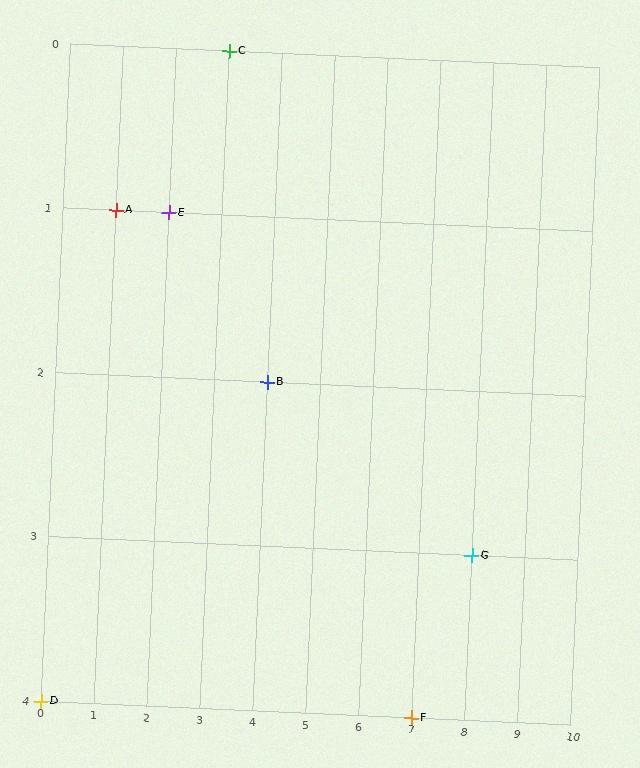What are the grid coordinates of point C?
Point C is at grid coordinates (3, 0).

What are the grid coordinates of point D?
Point D is at grid coordinates (0, 4).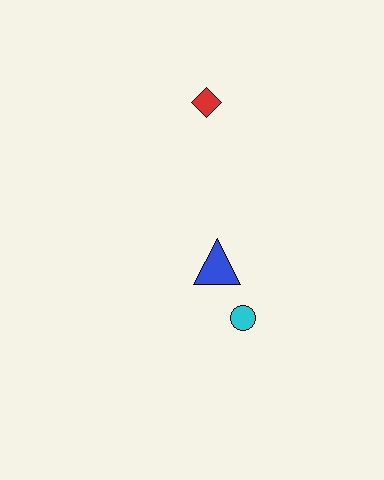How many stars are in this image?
There are no stars.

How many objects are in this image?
There are 3 objects.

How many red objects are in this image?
There is 1 red object.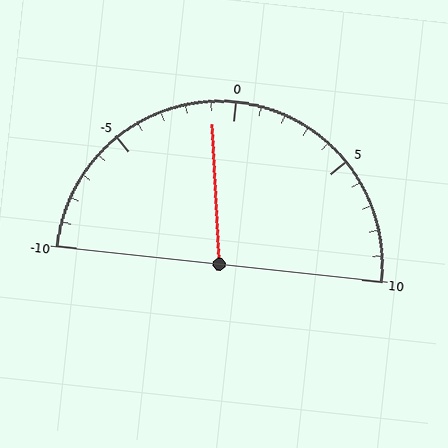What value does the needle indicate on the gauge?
The needle indicates approximately -1.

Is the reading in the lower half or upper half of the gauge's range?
The reading is in the lower half of the range (-10 to 10).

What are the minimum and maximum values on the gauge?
The gauge ranges from -10 to 10.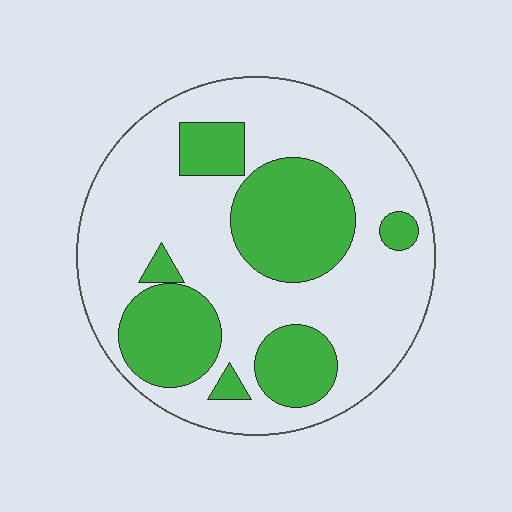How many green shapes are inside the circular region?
7.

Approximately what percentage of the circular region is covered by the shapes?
Approximately 35%.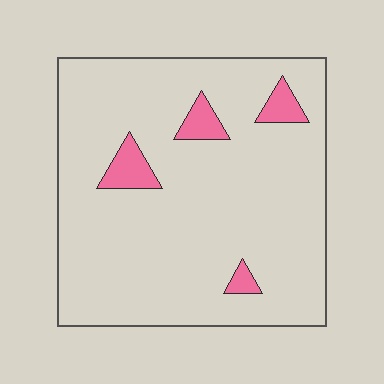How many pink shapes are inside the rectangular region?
4.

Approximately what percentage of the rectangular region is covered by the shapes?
Approximately 10%.